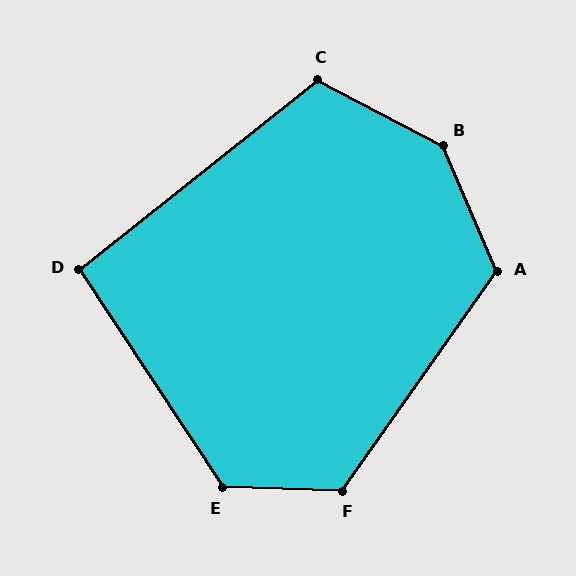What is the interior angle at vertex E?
Approximately 125 degrees (obtuse).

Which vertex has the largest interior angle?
B, at approximately 141 degrees.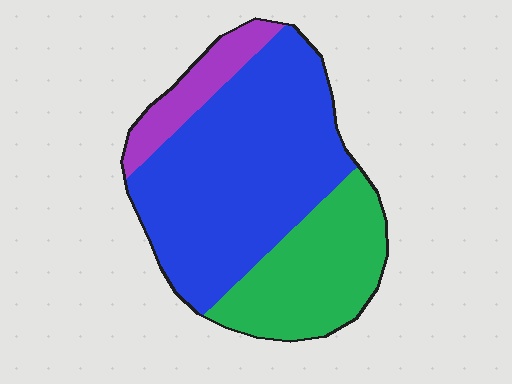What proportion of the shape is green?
Green covers around 30% of the shape.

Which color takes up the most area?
Blue, at roughly 60%.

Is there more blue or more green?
Blue.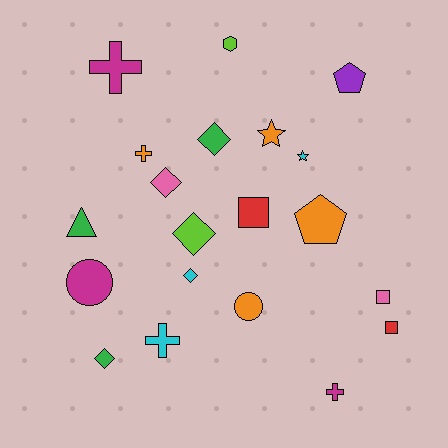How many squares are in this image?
There are 3 squares.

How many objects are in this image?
There are 20 objects.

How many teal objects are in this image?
There are no teal objects.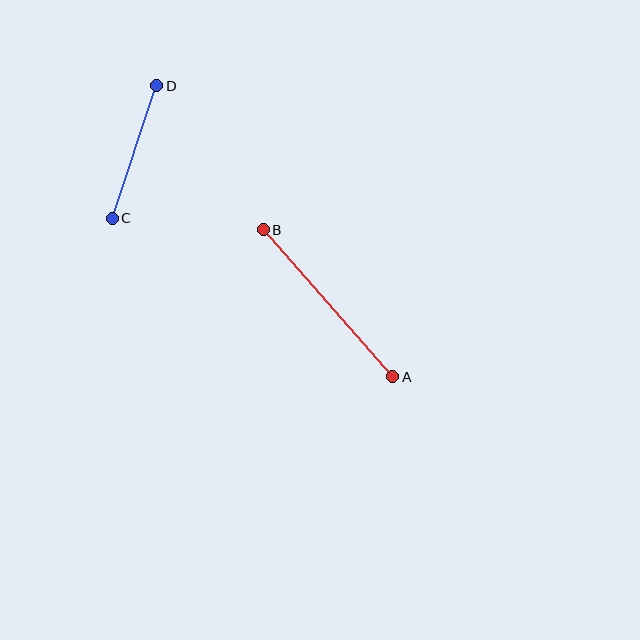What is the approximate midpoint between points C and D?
The midpoint is at approximately (135, 152) pixels.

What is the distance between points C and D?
The distance is approximately 140 pixels.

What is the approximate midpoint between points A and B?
The midpoint is at approximately (328, 303) pixels.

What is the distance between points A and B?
The distance is approximately 196 pixels.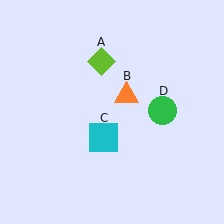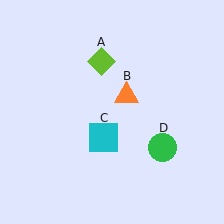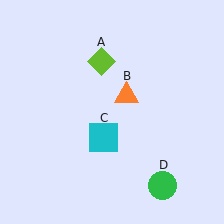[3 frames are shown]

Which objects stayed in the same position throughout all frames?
Lime diamond (object A) and orange triangle (object B) and cyan square (object C) remained stationary.